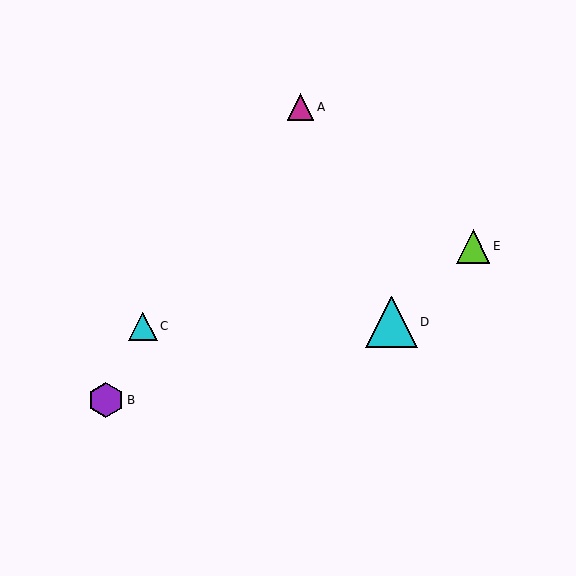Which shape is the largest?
The cyan triangle (labeled D) is the largest.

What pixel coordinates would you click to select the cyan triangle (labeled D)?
Click at (391, 322) to select the cyan triangle D.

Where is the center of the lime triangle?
The center of the lime triangle is at (473, 246).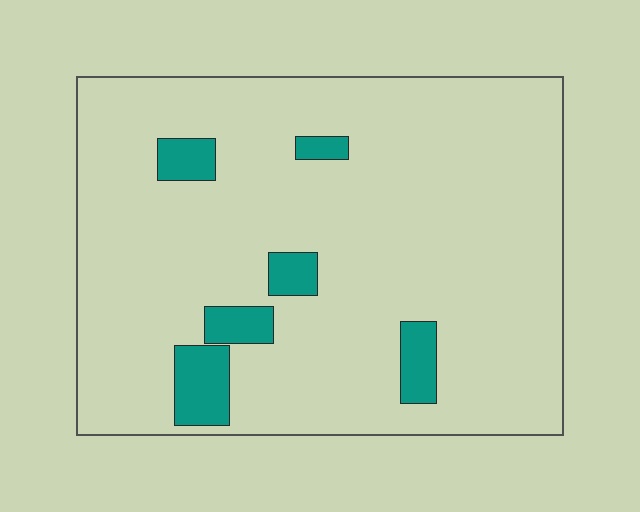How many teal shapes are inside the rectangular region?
6.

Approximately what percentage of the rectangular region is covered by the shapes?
Approximately 10%.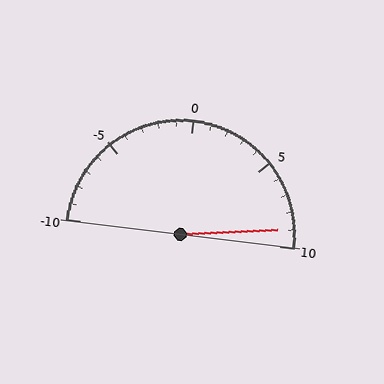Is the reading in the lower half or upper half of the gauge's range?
The reading is in the upper half of the range (-10 to 10).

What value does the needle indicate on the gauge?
The needle indicates approximately 9.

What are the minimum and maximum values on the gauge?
The gauge ranges from -10 to 10.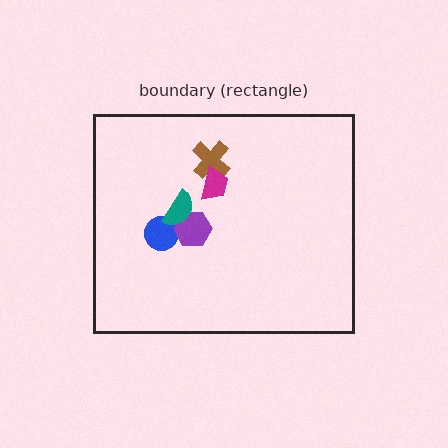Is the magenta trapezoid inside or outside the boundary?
Inside.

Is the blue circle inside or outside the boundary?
Inside.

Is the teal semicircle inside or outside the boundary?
Inside.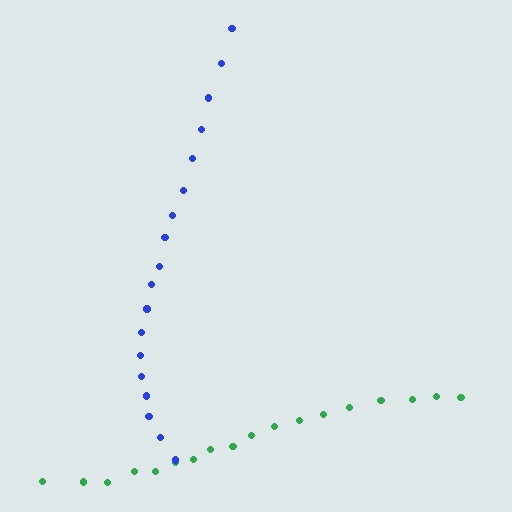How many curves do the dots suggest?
There are 2 distinct paths.